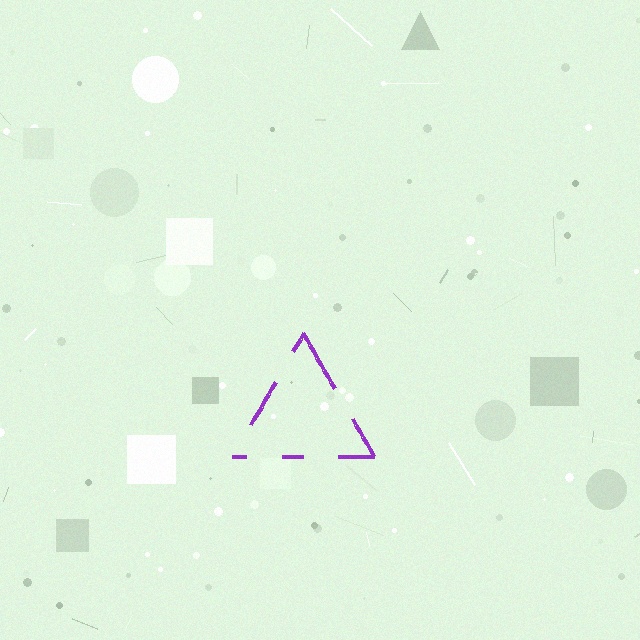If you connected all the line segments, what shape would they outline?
They would outline a triangle.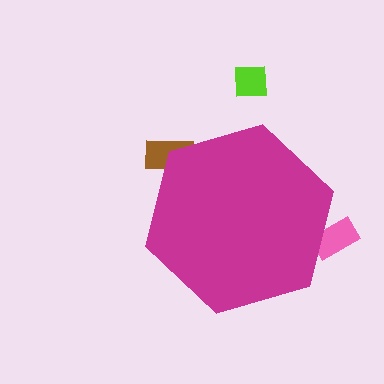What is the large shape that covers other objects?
A magenta hexagon.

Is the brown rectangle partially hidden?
Yes, the brown rectangle is partially hidden behind the magenta hexagon.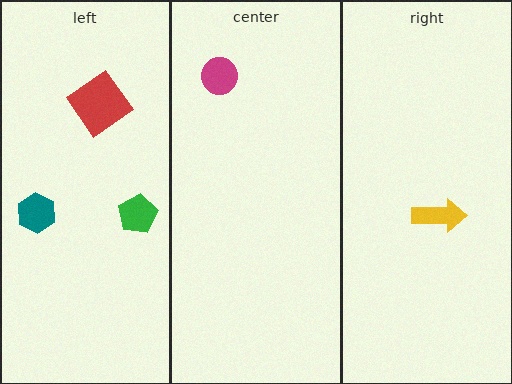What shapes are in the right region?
The yellow arrow.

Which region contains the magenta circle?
The center region.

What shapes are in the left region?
The red diamond, the green pentagon, the teal hexagon.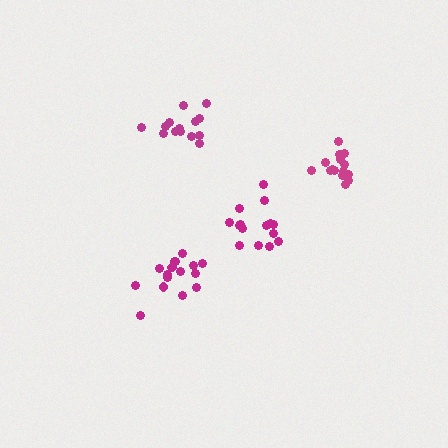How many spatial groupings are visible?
There are 4 spatial groupings.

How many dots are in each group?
Group 1: 15 dots, Group 2: 15 dots, Group 3: 14 dots, Group 4: 16 dots (60 total).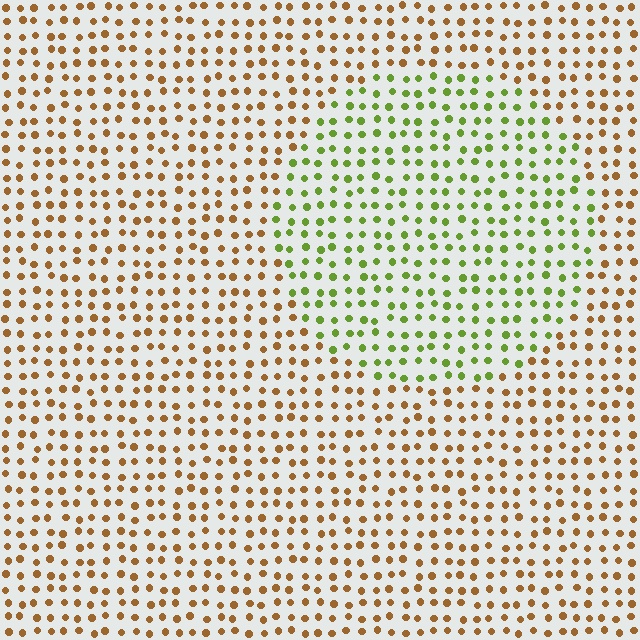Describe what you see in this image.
The image is filled with small brown elements in a uniform arrangement. A circle-shaped region is visible where the elements are tinted to a slightly different hue, forming a subtle color boundary.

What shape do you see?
I see a circle.